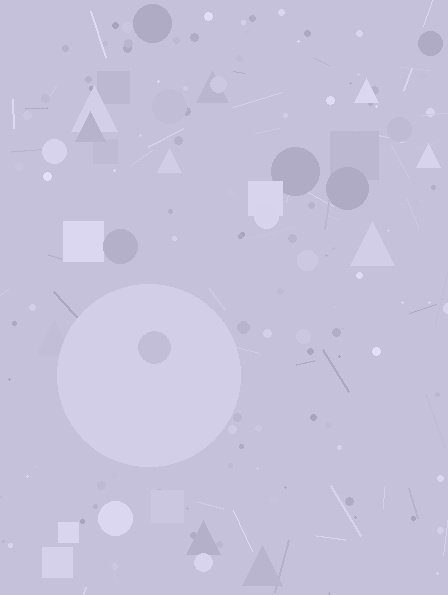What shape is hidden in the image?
A circle is hidden in the image.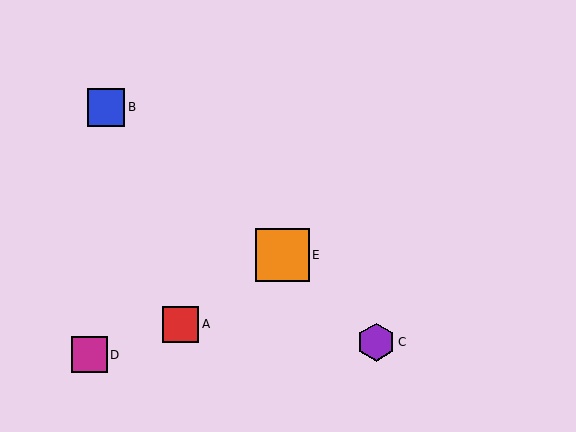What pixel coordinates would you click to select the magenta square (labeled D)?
Click at (89, 355) to select the magenta square D.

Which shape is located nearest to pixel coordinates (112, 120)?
The blue square (labeled B) at (106, 107) is nearest to that location.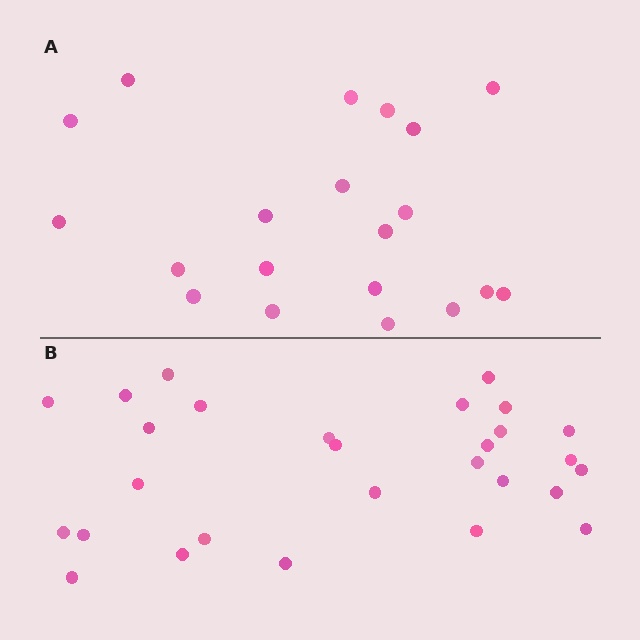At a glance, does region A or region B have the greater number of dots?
Region B (the bottom region) has more dots.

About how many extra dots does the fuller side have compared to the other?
Region B has roughly 8 or so more dots than region A.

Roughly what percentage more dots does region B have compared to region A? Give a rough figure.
About 40% more.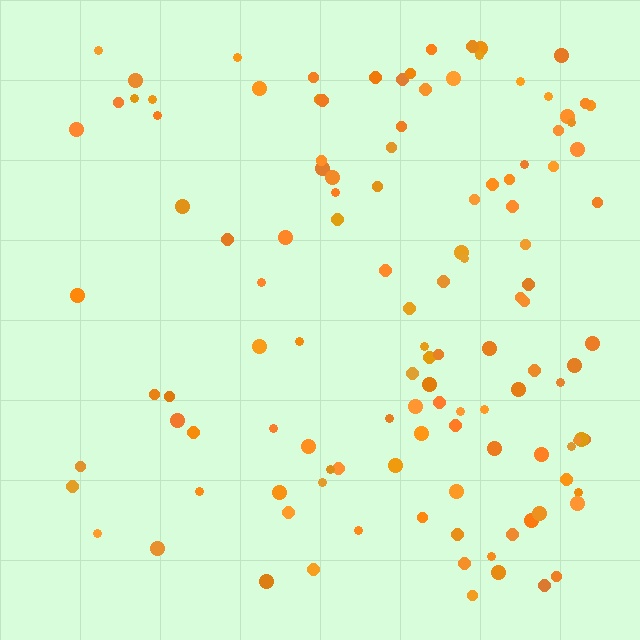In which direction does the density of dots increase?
From left to right, with the right side densest.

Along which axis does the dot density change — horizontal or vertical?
Horizontal.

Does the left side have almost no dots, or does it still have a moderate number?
Still a moderate number, just noticeably fewer than the right.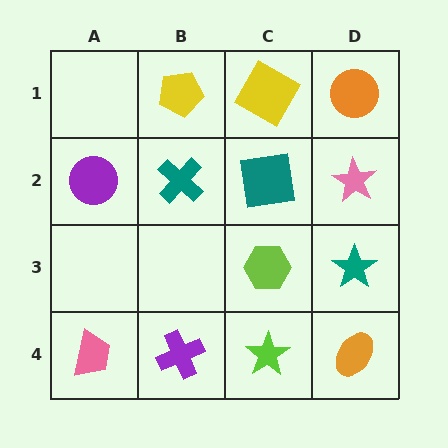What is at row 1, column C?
A yellow diamond.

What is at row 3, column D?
A teal star.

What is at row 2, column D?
A pink star.